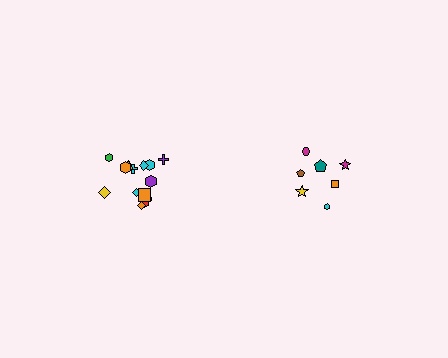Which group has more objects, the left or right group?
The left group.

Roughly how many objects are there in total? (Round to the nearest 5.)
Roughly 20 objects in total.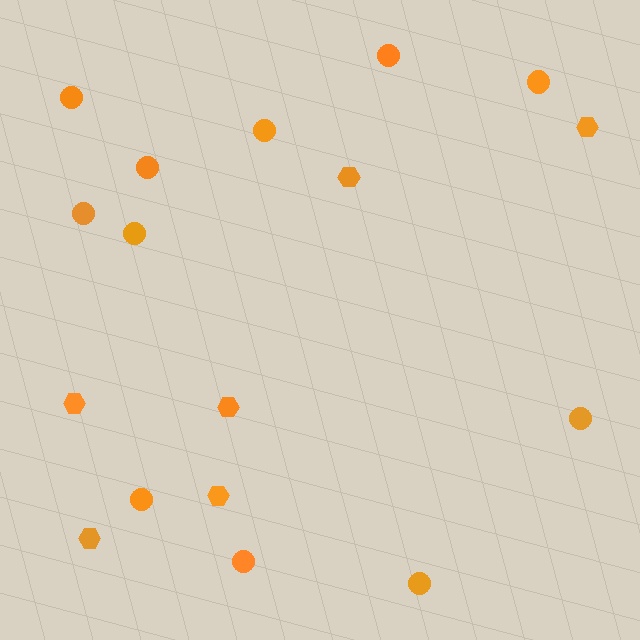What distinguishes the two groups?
There are 2 groups: one group of hexagons (6) and one group of circles (11).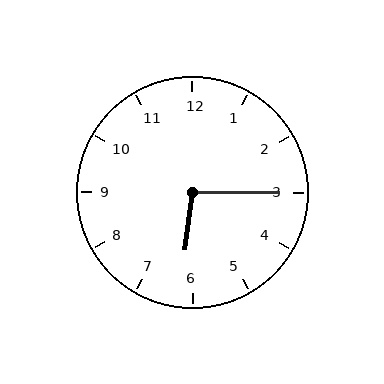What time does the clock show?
6:15.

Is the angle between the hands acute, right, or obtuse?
It is obtuse.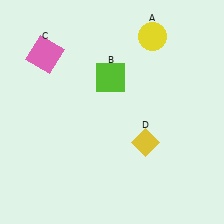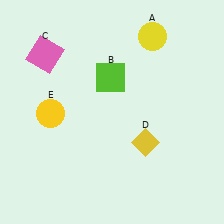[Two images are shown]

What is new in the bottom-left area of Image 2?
A yellow circle (E) was added in the bottom-left area of Image 2.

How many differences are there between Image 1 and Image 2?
There is 1 difference between the two images.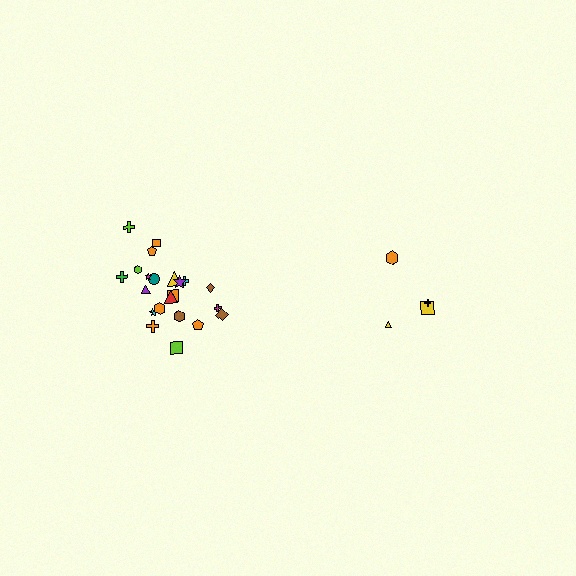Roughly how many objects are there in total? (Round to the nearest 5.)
Roughly 25 objects in total.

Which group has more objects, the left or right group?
The left group.